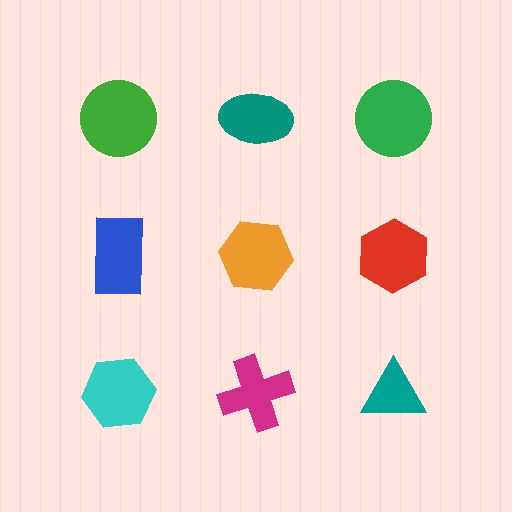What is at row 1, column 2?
A teal ellipse.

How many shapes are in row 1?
3 shapes.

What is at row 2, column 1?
A blue rectangle.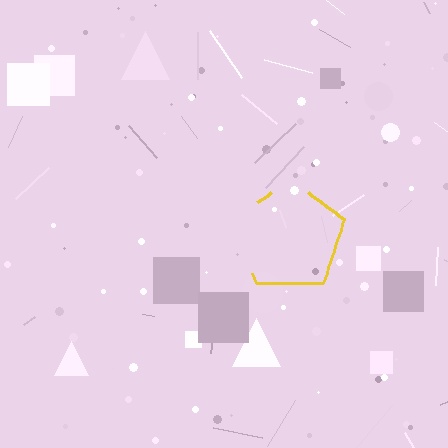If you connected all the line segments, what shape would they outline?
They would outline a pentagon.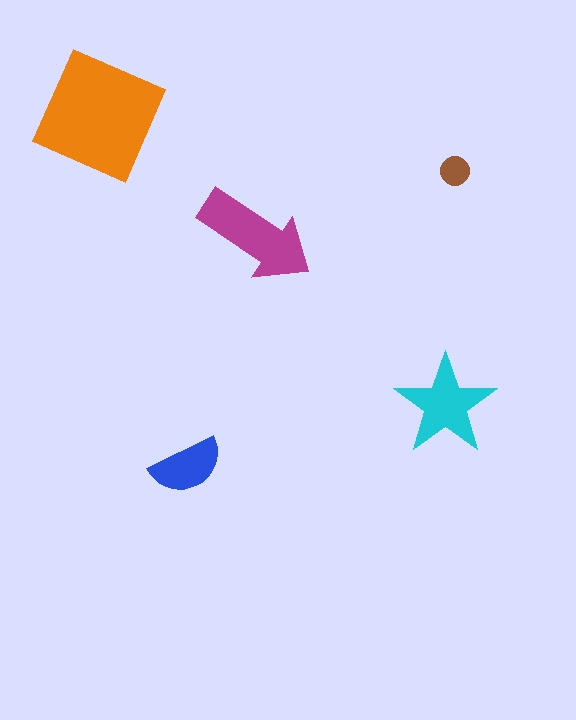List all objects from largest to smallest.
The orange square, the magenta arrow, the cyan star, the blue semicircle, the brown circle.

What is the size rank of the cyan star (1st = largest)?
3rd.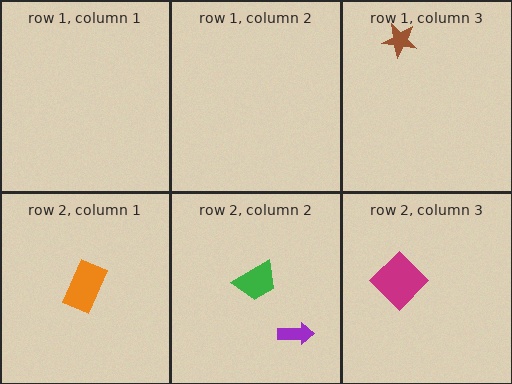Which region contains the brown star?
The row 1, column 3 region.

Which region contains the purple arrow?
The row 2, column 2 region.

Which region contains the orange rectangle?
The row 2, column 1 region.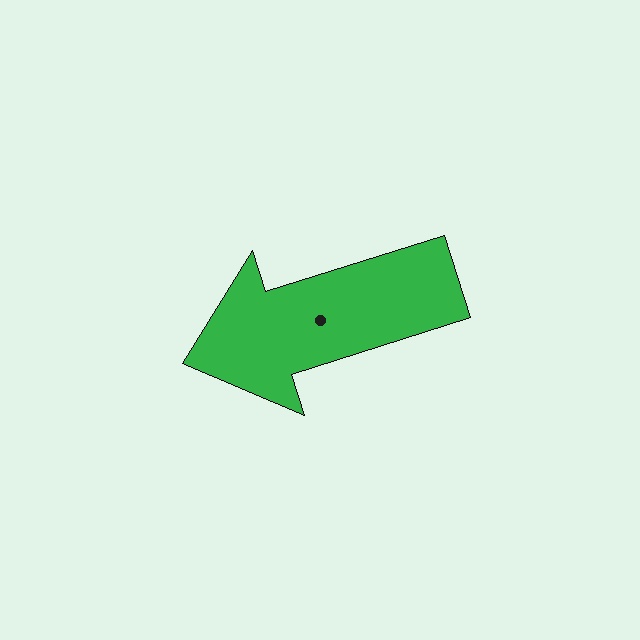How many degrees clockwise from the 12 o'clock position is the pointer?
Approximately 252 degrees.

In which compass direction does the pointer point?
West.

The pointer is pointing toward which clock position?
Roughly 8 o'clock.